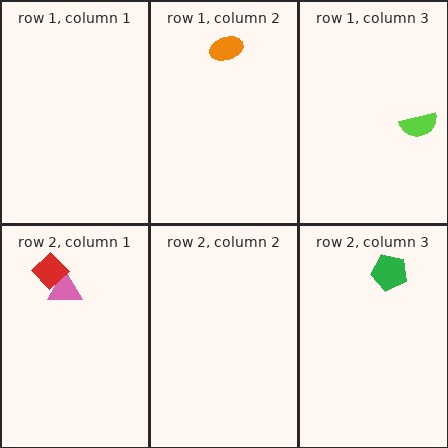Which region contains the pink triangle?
The row 2, column 1 region.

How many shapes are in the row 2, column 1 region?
2.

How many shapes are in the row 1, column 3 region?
1.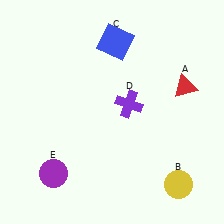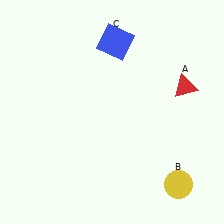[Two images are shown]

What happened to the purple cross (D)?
The purple cross (D) was removed in Image 2. It was in the top-right area of Image 1.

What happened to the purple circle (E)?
The purple circle (E) was removed in Image 2. It was in the bottom-left area of Image 1.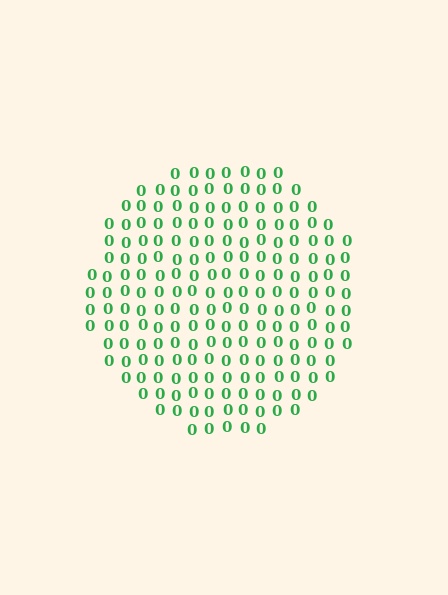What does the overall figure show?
The overall figure shows a circle.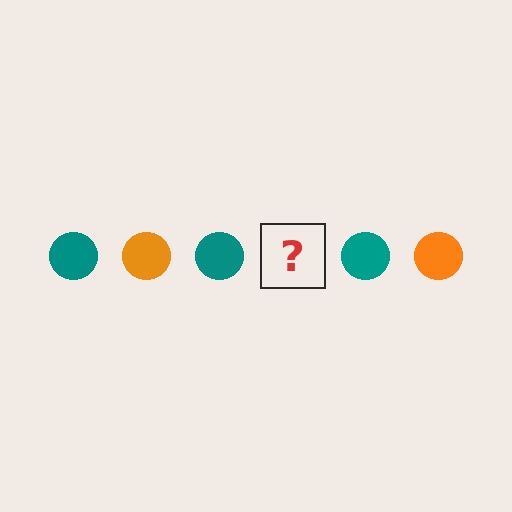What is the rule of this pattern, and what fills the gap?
The rule is that the pattern cycles through teal, orange circles. The gap should be filled with an orange circle.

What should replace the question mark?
The question mark should be replaced with an orange circle.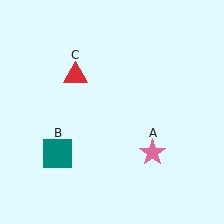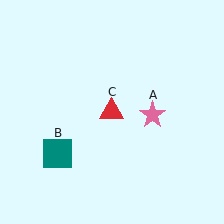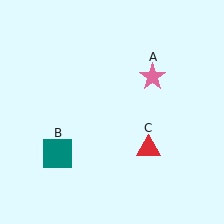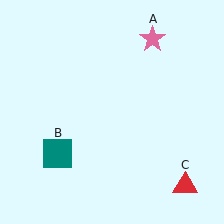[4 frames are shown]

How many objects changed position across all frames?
2 objects changed position: pink star (object A), red triangle (object C).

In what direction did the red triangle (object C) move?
The red triangle (object C) moved down and to the right.